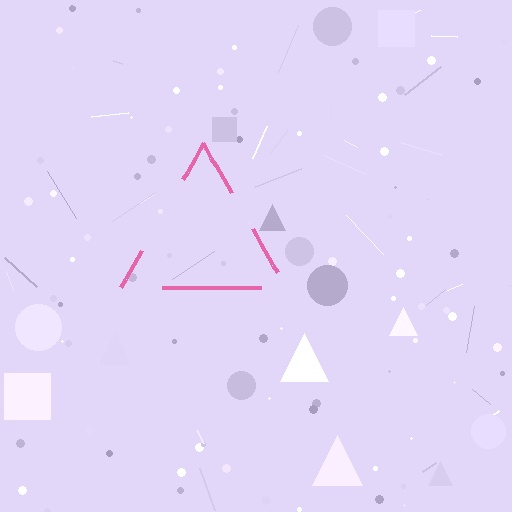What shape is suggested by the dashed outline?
The dashed outline suggests a triangle.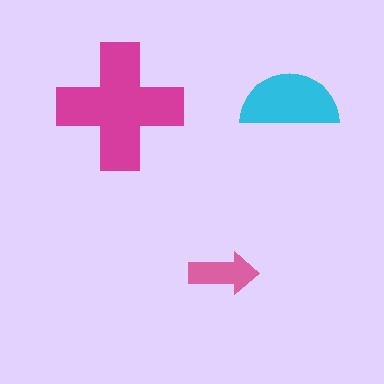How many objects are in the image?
There are 3 objects in the image.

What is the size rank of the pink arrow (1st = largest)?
3rd.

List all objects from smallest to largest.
The pink arrow, the cyan semicircle, the magenta cross.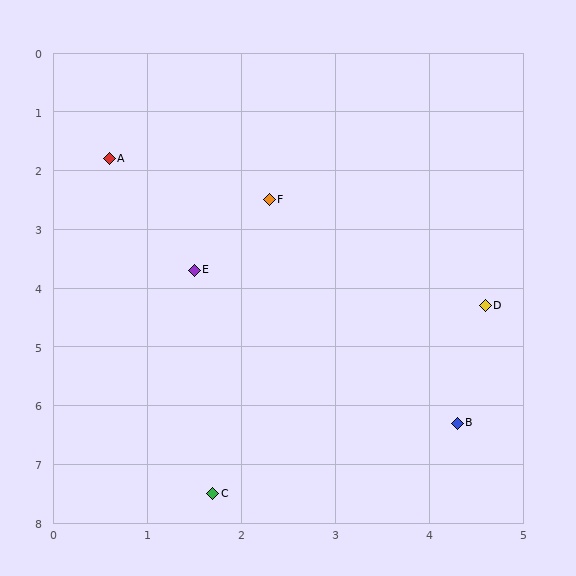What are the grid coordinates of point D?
Point D is at approximately (4.6, 4.3).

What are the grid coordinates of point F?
Point F is at approximately (2.3, 2.5).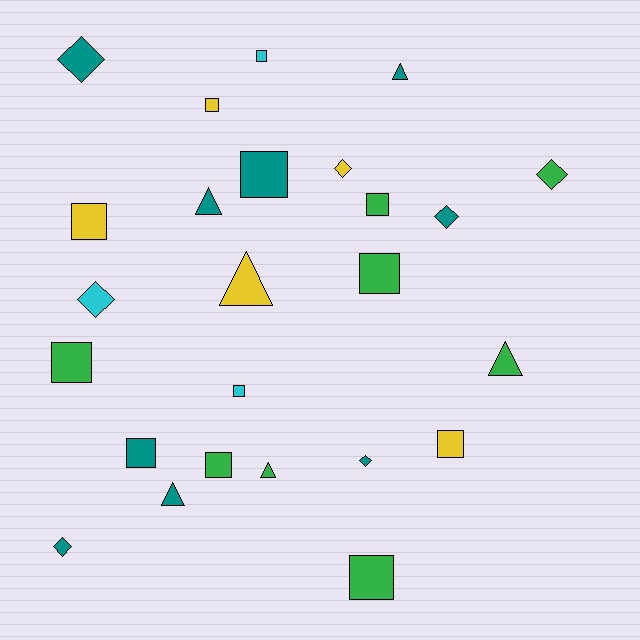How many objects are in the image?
There are 25 objects.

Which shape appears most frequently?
Square, with 12 objects.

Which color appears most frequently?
Teal, with 9 objects.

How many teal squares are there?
There are 2 teal squares.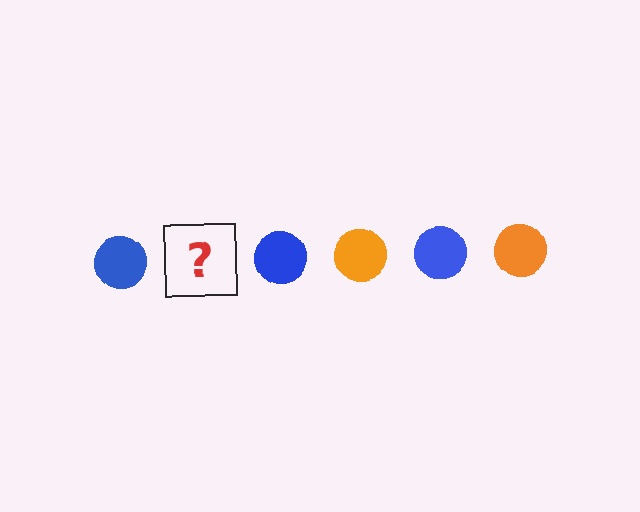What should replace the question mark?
The question mark should be replaced with an orange circle.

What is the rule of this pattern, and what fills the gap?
The rule is that the pattern cycles through blue, orange circles. The gap should be filled with an orange circle.